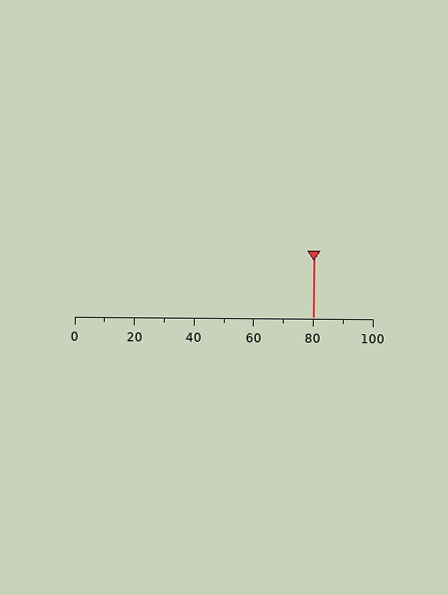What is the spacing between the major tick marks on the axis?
The major ticks are spaced 20 apart.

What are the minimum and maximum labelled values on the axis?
The axis runs from 0 to 100.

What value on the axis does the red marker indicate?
The marker indicates approximately 80.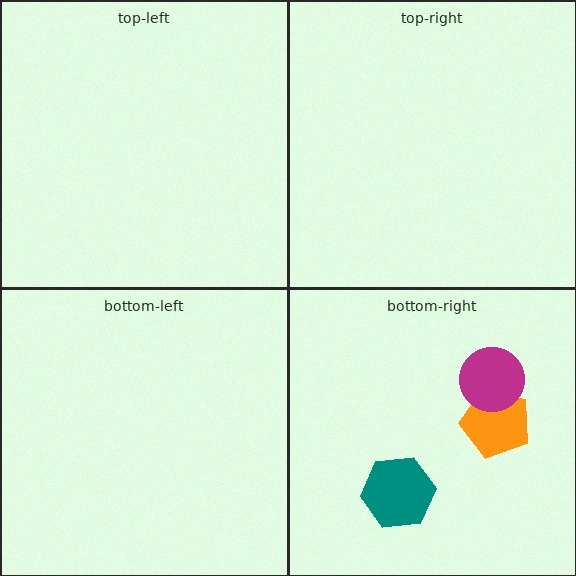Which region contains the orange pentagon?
The bottom-right region.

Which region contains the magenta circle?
The bottom-right region.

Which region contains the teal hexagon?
The bottom-right region.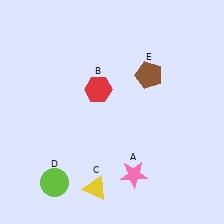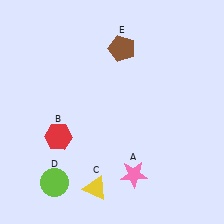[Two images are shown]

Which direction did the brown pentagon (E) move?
The brown pentagon (E) moved left.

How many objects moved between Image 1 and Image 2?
2 objects moved between the two images.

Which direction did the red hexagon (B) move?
The red hexagon (B) moved down.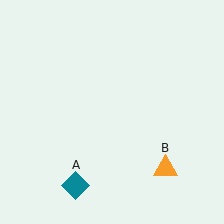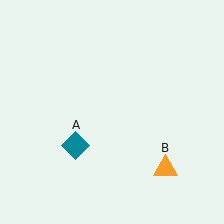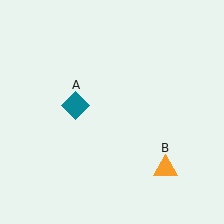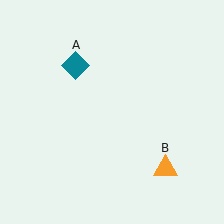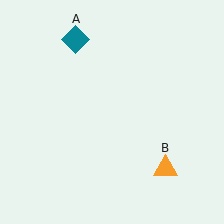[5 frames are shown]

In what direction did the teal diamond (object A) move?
The teal diamond (object A) moved up.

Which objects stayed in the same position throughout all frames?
Orange triangle (object B) remained stationary.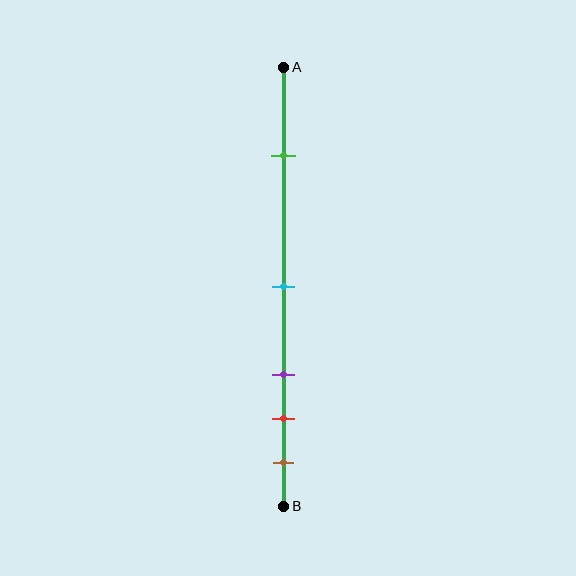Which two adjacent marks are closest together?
The red and brown marks are the closest adjacent pair.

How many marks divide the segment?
There are 5 marks dividing the segment.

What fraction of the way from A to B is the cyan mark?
The cyan mark is approximately 50% (0.5) of the way from A to B.